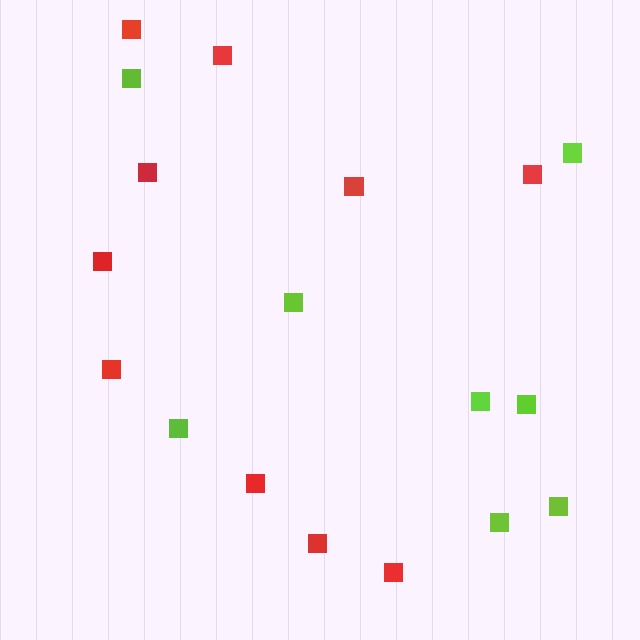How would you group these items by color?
There are 2 groups: one group of red squares (10) and one group of lime squares (8).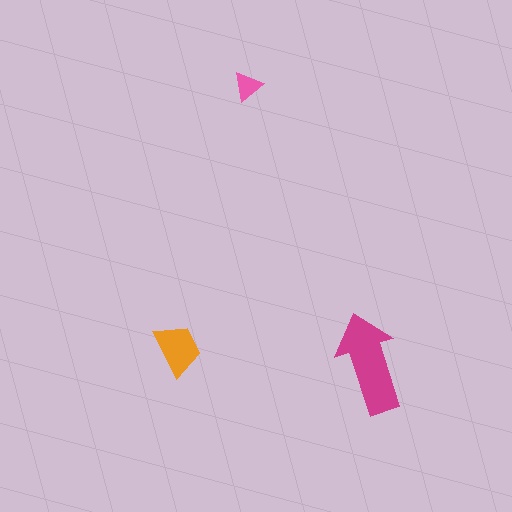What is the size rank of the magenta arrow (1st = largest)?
1st.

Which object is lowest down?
The magenta arrow is bottommost.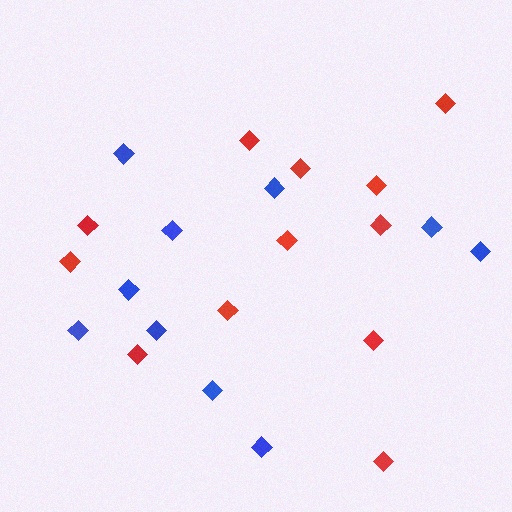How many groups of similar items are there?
There are 2 groups: one group of blue diamonds (10) and one group of red diamonds (12).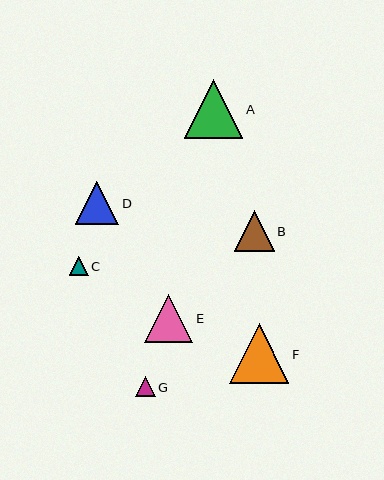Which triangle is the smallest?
Triangle C is the smallest with a size of approximately 18 pixels.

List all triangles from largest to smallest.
From largest to smallest: F, A, E, D, B, G, C.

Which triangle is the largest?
Triangle F is the largest with a size of approximately 60 pixels.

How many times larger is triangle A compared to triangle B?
Triangle A is approximately 1.5 times the size of triangle B.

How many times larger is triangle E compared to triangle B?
Triangle E is approximately 1.2 times the size of triangle B.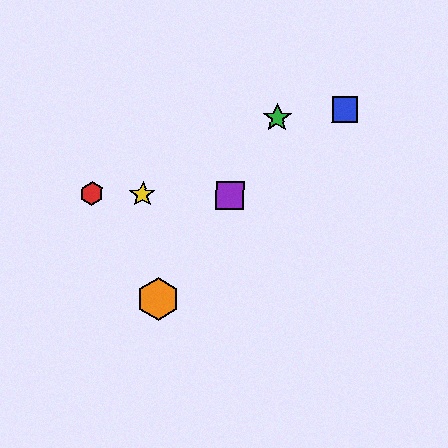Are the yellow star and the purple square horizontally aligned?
Yes, both are at y≈194.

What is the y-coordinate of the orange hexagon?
The orange hexagon is at y≈299.